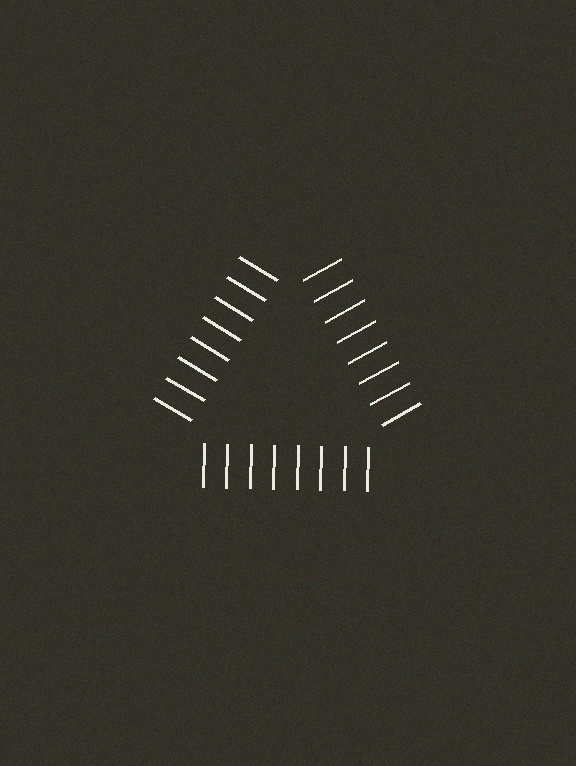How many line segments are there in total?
24 — 8 along each of the 3 edges.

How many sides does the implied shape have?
3 sides — the line-ends trace a triangle.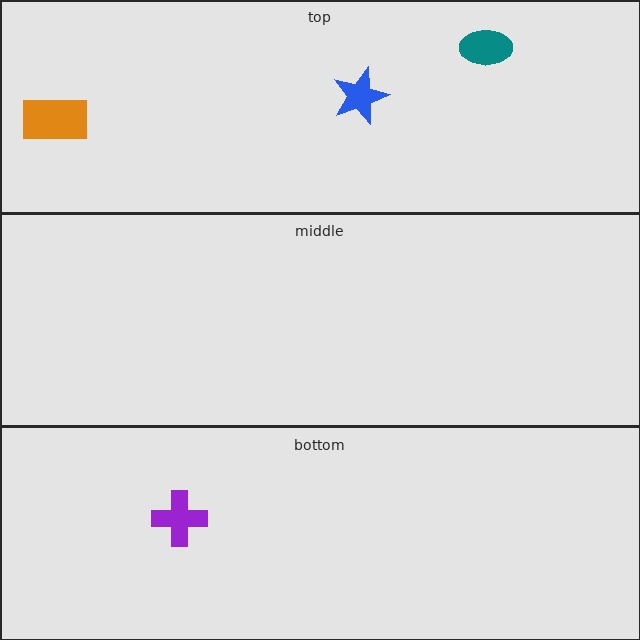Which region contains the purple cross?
The bottom region.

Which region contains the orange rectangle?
The top region.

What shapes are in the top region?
The blue star, the orange rectangle, the teal ellipse.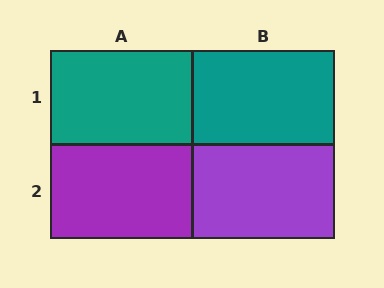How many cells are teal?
2 cells are teal.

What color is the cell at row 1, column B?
Teal.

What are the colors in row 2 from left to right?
Purple, purple.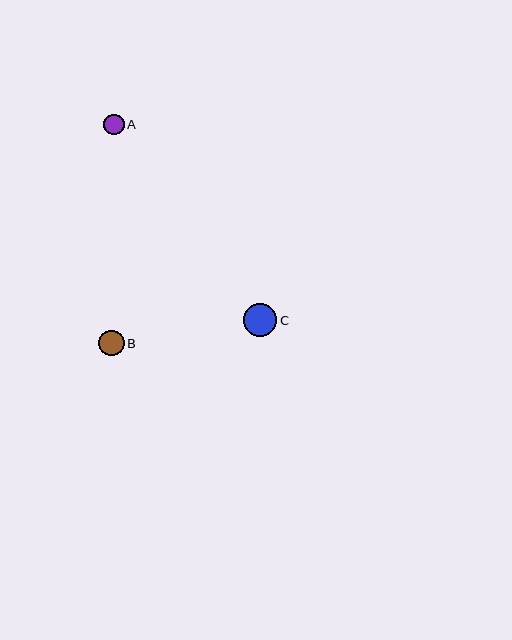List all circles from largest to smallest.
From largest to smallest: C, B, A.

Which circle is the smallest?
Circle A is the smallest with a size of approximately 20 pixels.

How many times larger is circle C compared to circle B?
Circle C is approximately 1.3 times the size of circle B.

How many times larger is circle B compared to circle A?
Circle B is approximately 1.3 times the size of circle A.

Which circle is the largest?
Circle C is the largest with a size of approximately 33 pixels.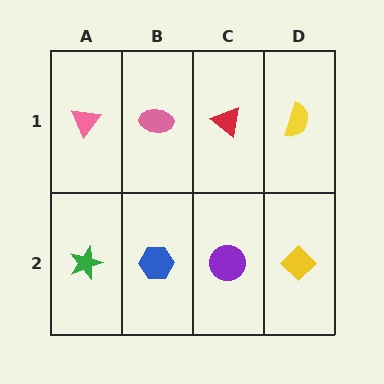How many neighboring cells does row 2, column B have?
3.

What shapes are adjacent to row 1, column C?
A purple circle (row 2, column C), a pink ellipse (row 1, column B), a yellow semicircle (row 1, column D).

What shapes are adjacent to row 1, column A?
A green star (row 2, column A), a pink ellipse (row 1, column B).